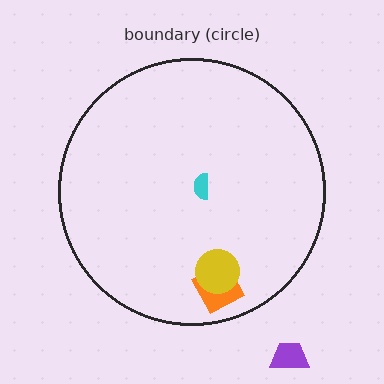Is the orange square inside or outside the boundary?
Inside.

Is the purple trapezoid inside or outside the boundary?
Outside.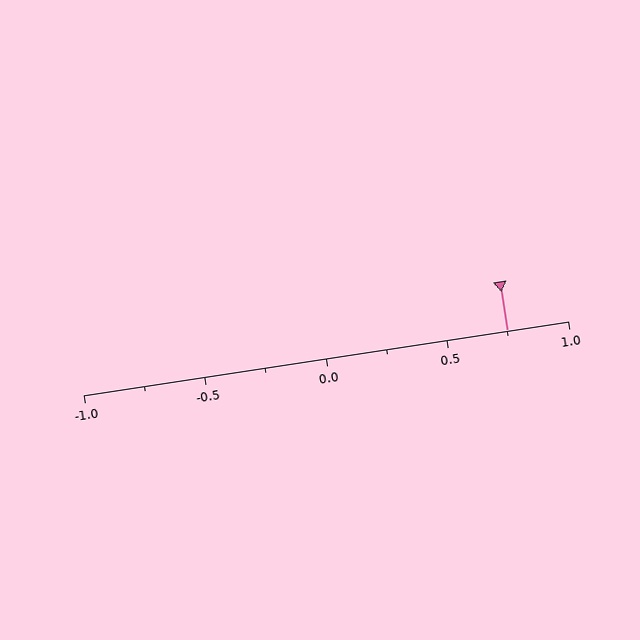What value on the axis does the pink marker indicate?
The marker indicates approximately 0.75.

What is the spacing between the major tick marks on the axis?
The major ticks are spaced 0.5 apart.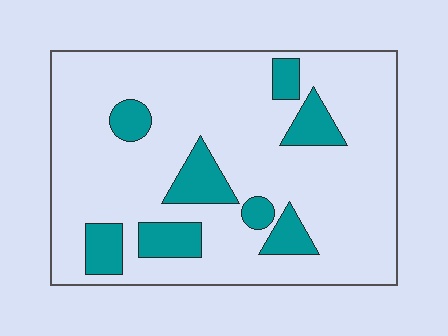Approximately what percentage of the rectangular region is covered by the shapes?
Approximately 15%.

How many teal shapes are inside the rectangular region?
8.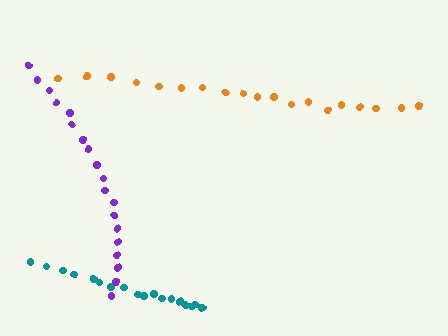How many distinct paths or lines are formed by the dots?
There are 3 distinct paths.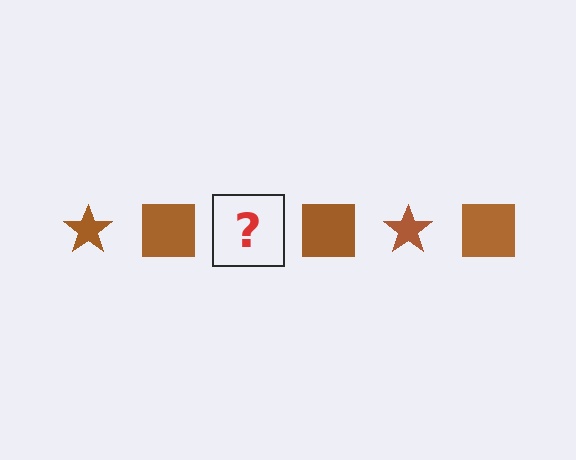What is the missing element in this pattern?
The missing element is a brown star.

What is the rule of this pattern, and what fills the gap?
The rule is that the pattern cycles through star, square shapes in brown. The gap should be filled with a brown star.